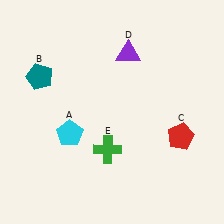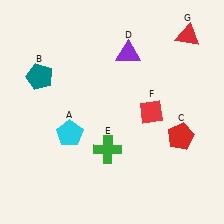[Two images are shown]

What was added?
A red diamond (F), a red triangle (G) were added in Image 2.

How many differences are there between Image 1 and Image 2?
There are 2 differences between the two images.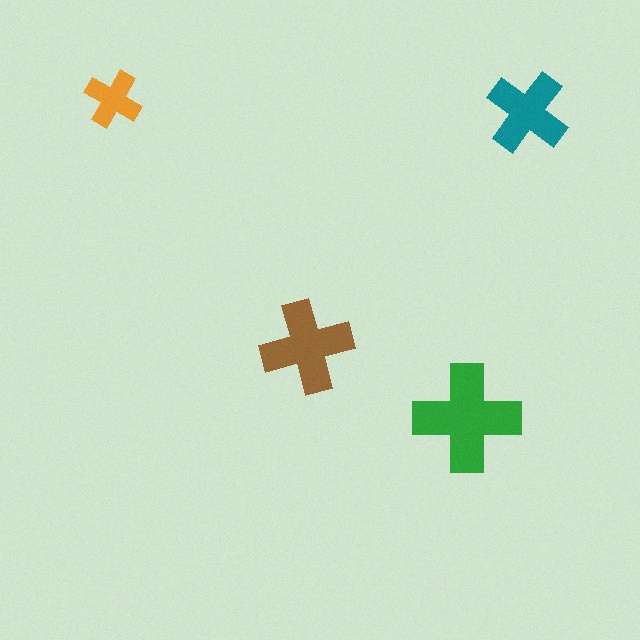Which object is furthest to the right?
The teal cross is rightmost.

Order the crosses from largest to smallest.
the green one, the brown one, the teal one, the orange one.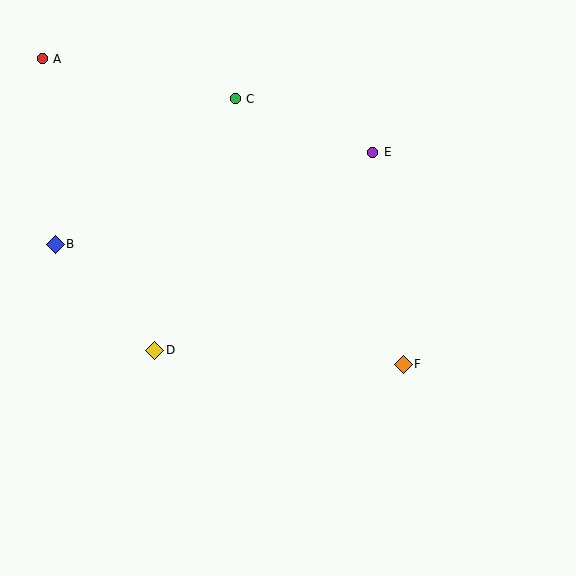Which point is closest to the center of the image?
Point F at (403, 364) is closest to the center.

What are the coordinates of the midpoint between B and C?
The midpoint between B and C is at (145, 172).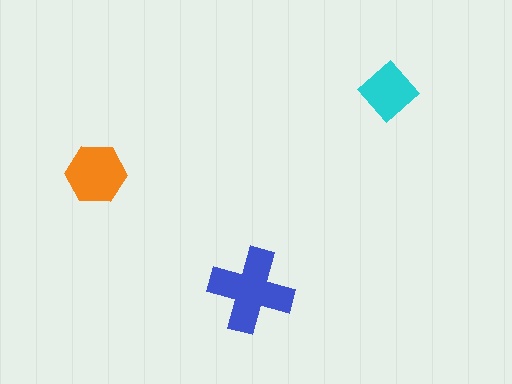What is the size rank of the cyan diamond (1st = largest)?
3rd.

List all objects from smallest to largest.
The cyan diamond, the orange hexagon, the blue cross.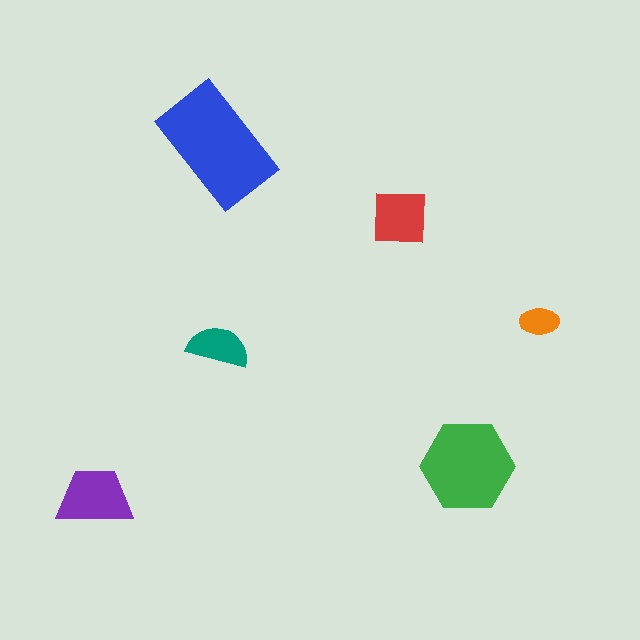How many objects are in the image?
There are 6 objects in the image.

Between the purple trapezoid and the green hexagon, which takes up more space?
The green hexagon.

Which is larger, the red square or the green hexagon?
The green hexagon.